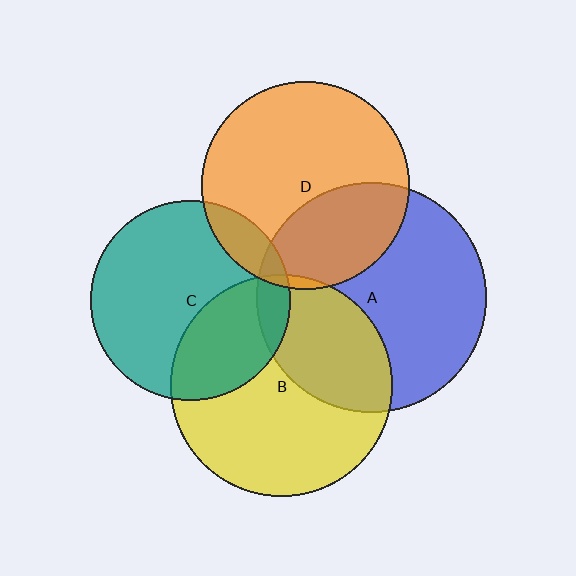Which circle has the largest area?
Circle A (blue).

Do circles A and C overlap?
Yes.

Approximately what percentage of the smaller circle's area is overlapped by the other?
Approximately 10%.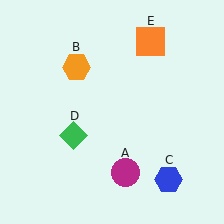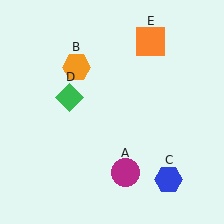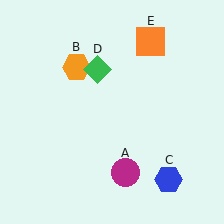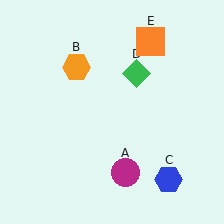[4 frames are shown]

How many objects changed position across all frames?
1 object changed position: green diamond (object D).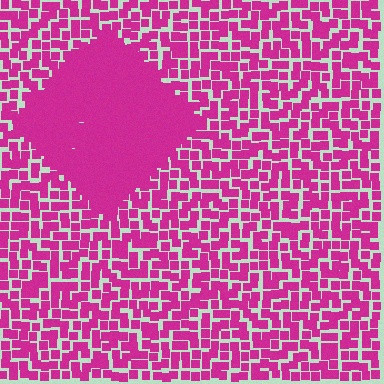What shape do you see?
I see a diamond.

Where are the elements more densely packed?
The elements are more densely packed inside the diamond boundary.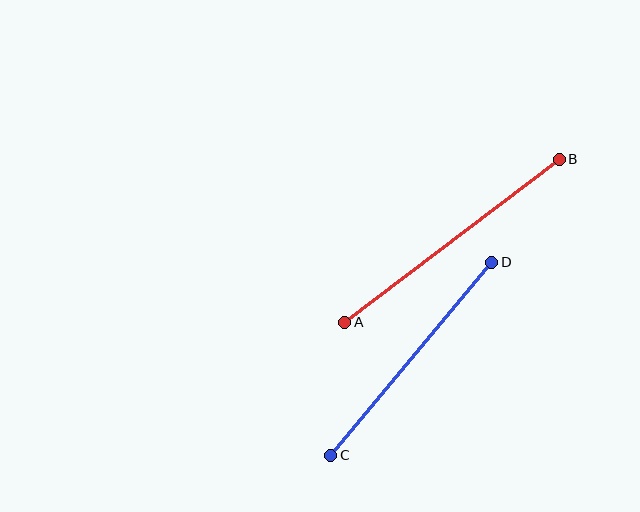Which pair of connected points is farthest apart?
Points A and B are farthest apart.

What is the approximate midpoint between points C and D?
The midpoint is at approximately (411, 359) pixels.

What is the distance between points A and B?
The distance is approximately 270 pixels.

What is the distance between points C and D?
The distance is approximately 251 pixels.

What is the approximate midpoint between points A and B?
The midpoint is at approximately (452, 241) pixels.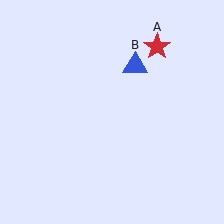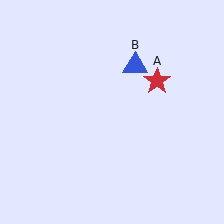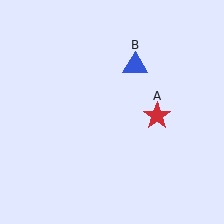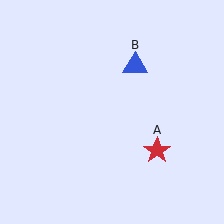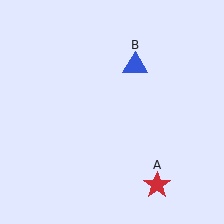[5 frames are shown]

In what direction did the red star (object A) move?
The red star (object A) moved down.